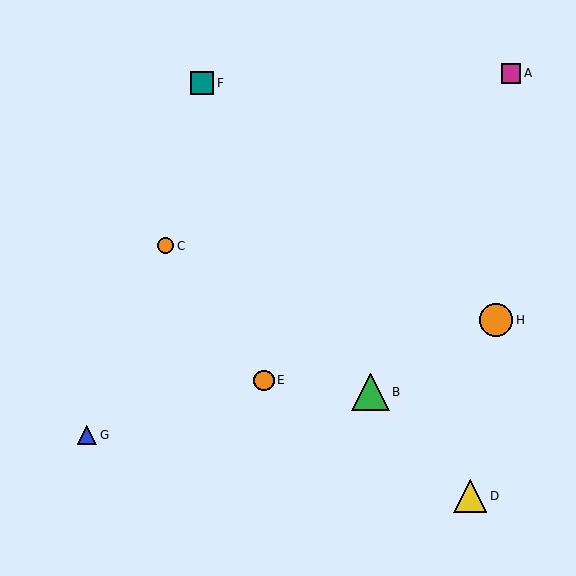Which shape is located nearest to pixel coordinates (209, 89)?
The teal square (labeled F) at (202, 83) is nearest to that location.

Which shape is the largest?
The green triangle (labeled B) is the largest.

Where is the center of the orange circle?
The center of the orange circle is at (496, 320).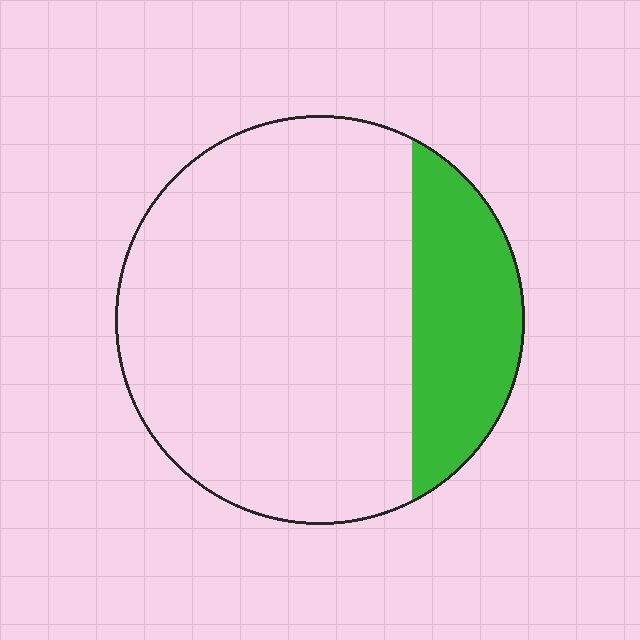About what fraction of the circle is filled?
About one fifth (1/5).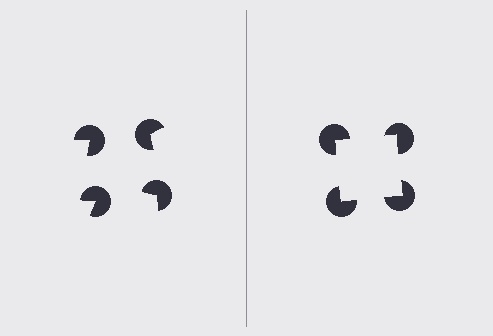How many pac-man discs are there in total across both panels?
8 — 4 on each side.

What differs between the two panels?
The pac-man discs are positioned identically on both sides; only the wedge orientations differ. On the right they align to a square; on the left they are misaligned.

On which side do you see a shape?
An illusory square appears on the right side. On the left side the wedge cuts are rotated, so no coherent shape forms.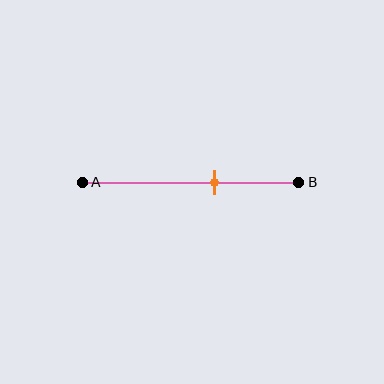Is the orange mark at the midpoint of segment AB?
No, the mark is at about 60% from A, not at the 50% midpoint.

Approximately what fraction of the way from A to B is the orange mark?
The orange mark is approximately 60% of the way from A to B.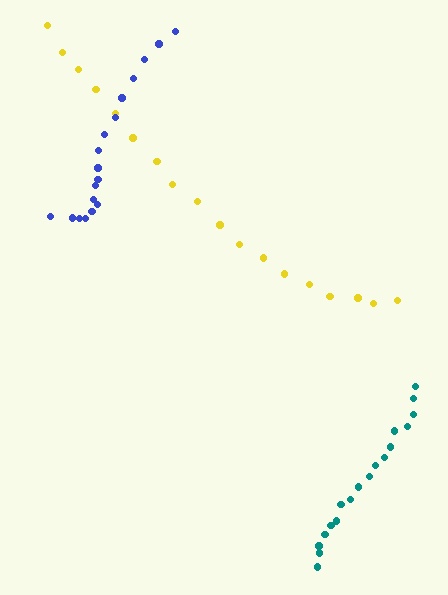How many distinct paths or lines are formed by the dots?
There are 3 distinct paths.